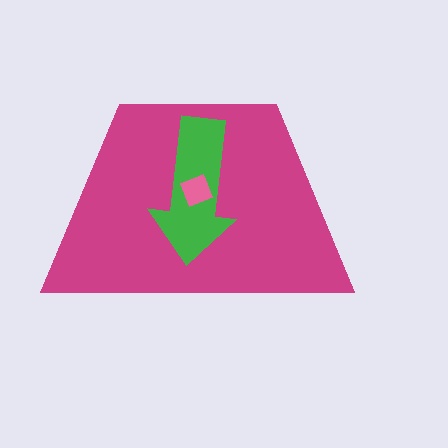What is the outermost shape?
The magenta trapezoid.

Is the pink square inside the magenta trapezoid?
Yes.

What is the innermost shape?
The pink square.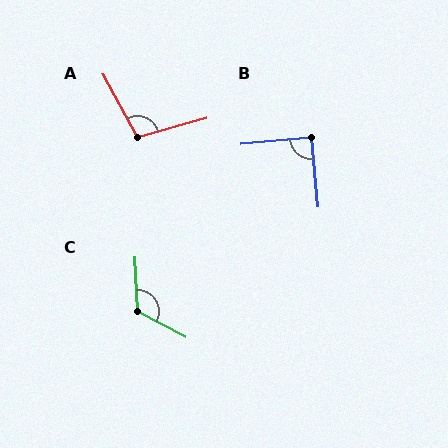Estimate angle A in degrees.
Approximately 103 degrees.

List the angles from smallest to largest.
B (90°), A (103°), C (120°).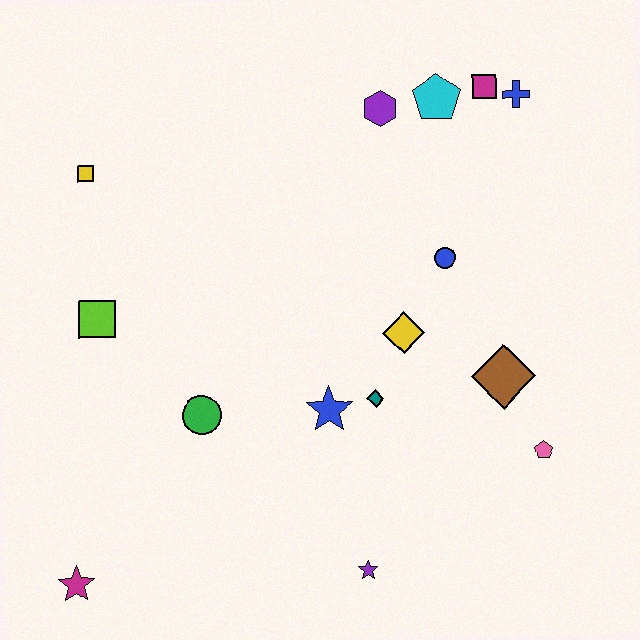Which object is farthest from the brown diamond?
The magenta star is farthest from the brown diamond.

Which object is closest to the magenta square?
The blue cross is closest to the magenta square.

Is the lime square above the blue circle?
No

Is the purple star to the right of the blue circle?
No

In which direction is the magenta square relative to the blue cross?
The magenta square is to the left of the blue cross.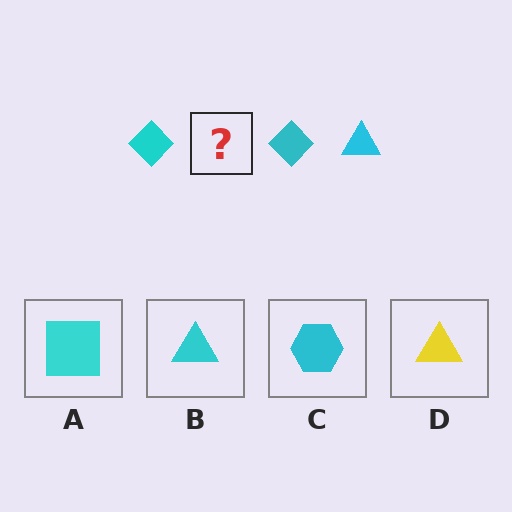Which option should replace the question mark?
Option B.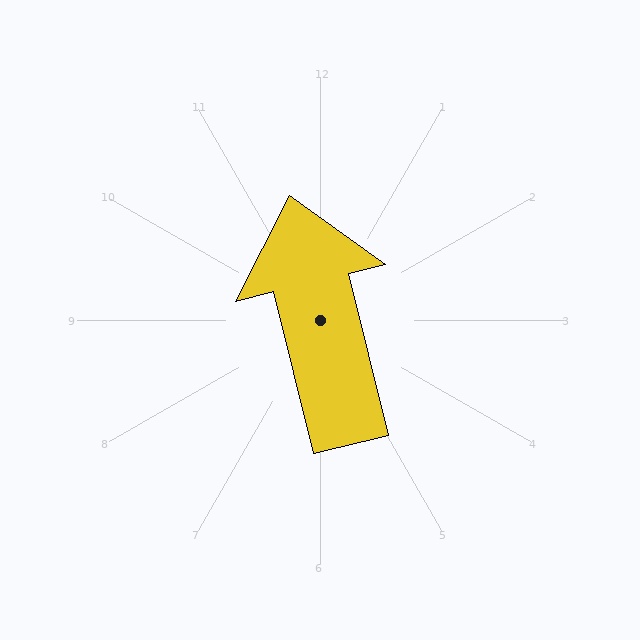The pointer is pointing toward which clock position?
Roughly 12 o'clock.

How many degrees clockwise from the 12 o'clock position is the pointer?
Approximately 346 degrees.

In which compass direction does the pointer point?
North.